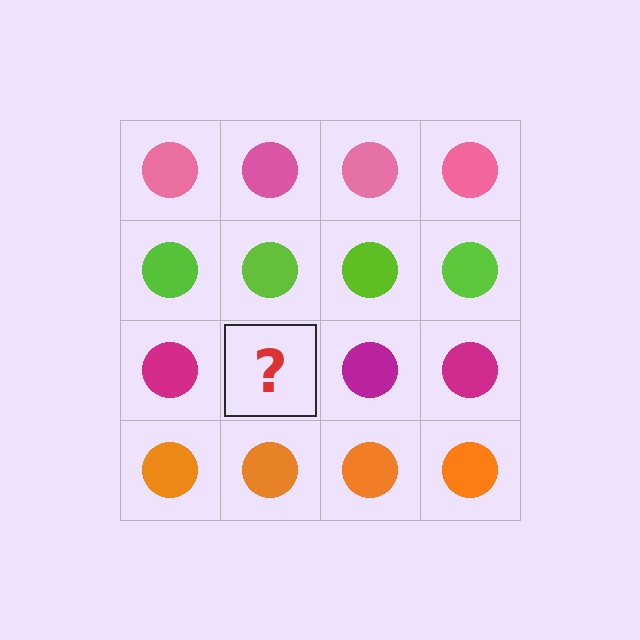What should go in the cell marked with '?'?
The missing cell should contain a magenta circle.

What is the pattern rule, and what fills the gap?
The rule is that each row has a consistent color. The gap should be filled with a magenta circle.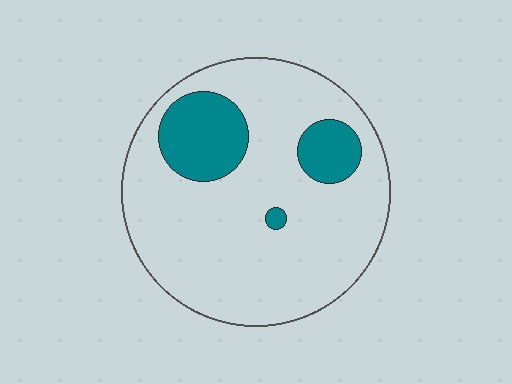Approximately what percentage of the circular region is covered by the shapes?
Approximately 20%.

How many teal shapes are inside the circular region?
3.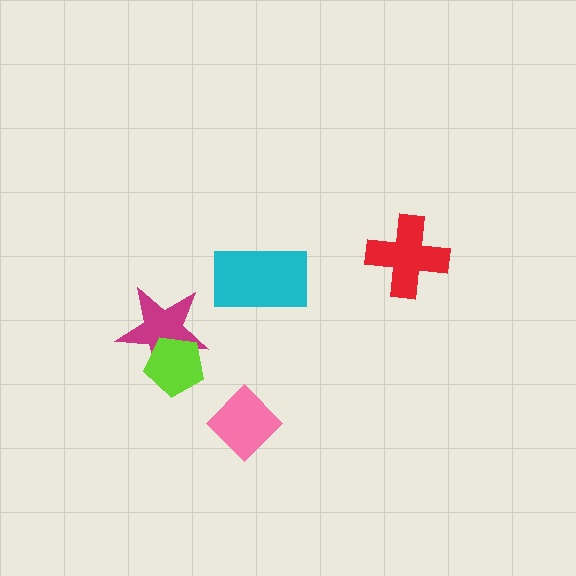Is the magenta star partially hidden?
Yes, it is partially covered by another shape.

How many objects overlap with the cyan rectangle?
0 objects overlap with the cyan rectangle.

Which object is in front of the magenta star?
The lime pentagon is in front of the magenta star.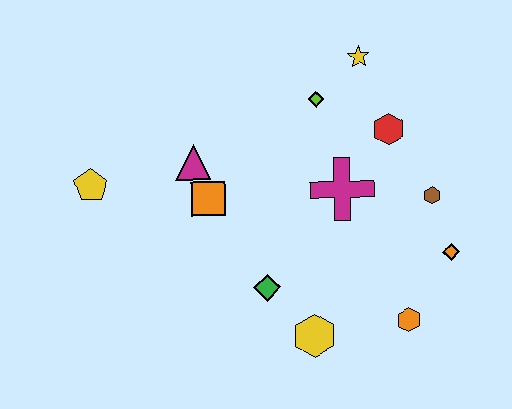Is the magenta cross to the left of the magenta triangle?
No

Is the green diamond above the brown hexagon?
No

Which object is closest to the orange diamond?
The brown hexagon is closest to the orange diamond.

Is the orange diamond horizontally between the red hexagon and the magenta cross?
No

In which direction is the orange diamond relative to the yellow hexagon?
The orange diamond is to the right of the yellow hexagon.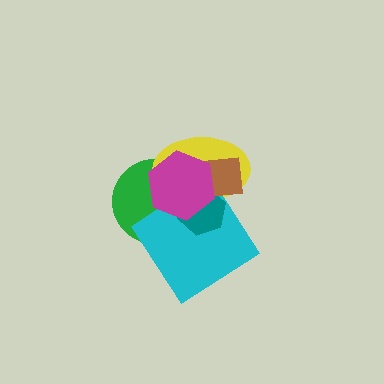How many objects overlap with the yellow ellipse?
5 objects overlap with the yellow ellipse.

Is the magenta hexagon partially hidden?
No, no other shape covers it.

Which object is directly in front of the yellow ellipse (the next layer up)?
The cyan diamond is directly in front of the yellow ellipse.